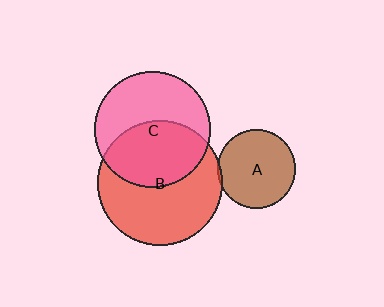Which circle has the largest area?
Circle B (red).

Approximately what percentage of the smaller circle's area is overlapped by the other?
Approximately 50%.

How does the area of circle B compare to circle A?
Approximately 2.5 times.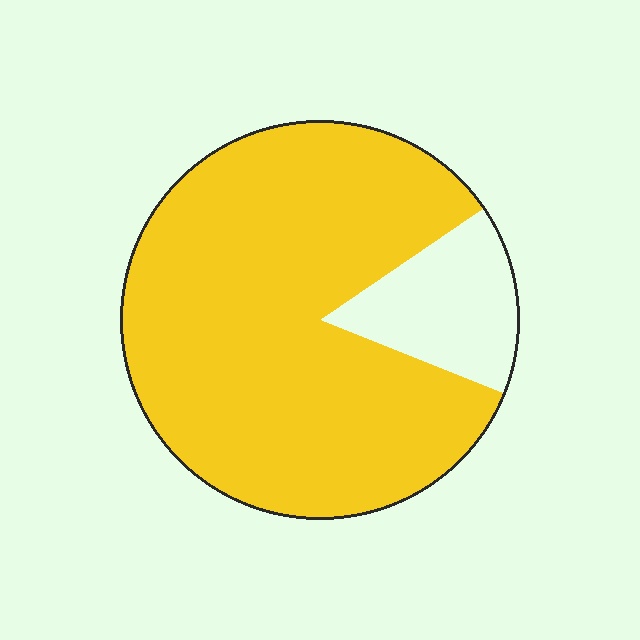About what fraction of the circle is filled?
About five sixths (5/6).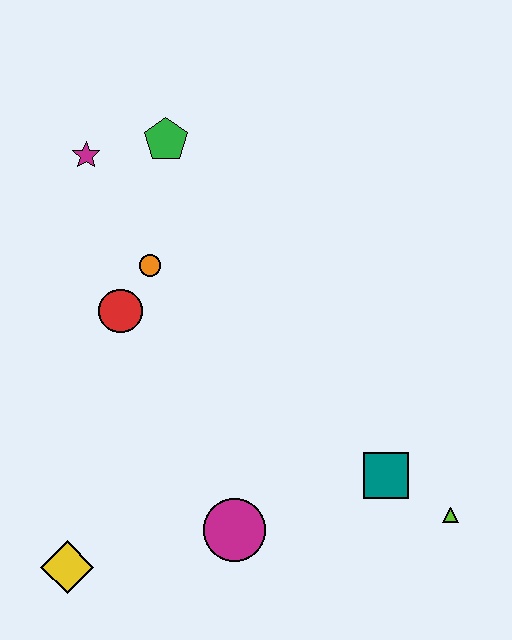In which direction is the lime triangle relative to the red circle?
The lime triangle is to the right of the red circle.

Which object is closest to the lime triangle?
The teal square is closest to the lime triangle.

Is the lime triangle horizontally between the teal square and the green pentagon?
No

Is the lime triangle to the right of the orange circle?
Yes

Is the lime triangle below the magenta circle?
No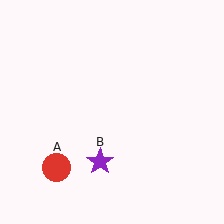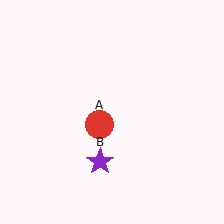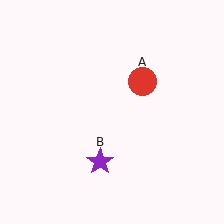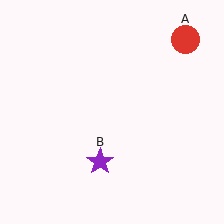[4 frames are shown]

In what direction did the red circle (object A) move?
The red circle (object A) moved up and to the right.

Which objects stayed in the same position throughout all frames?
Purple star (object B) remained stationary.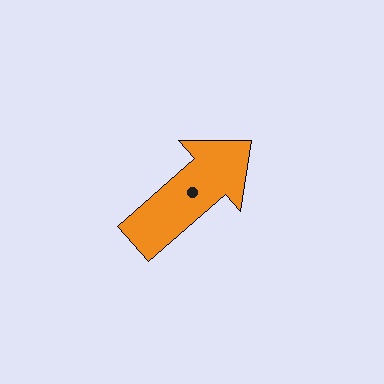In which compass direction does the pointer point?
Northeast.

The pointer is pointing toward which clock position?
Roughly 2 o'clock.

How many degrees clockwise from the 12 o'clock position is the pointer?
Approximately 49 degrees.